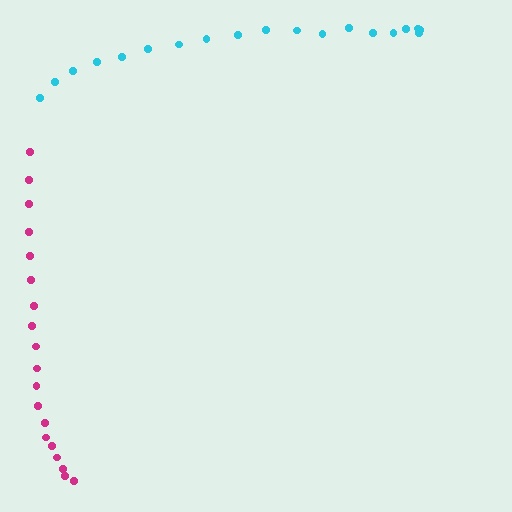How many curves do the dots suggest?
There are 2 distinct paths.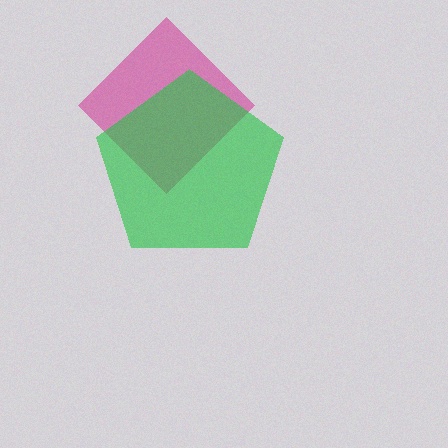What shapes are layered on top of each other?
The layered shapes are: a magenta diamond, a green pentagon.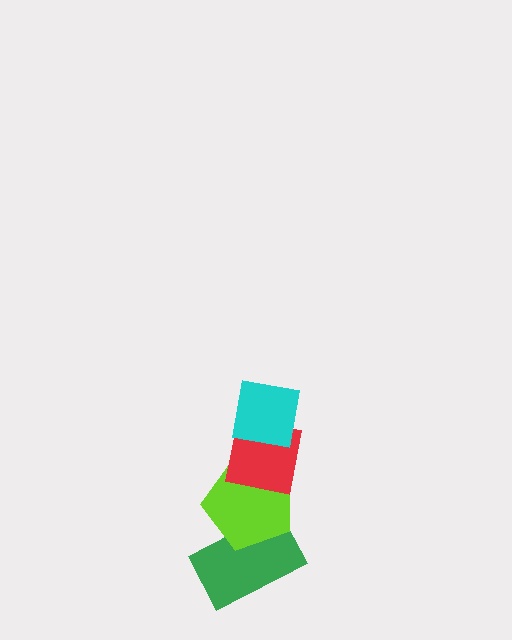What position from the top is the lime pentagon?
The lime pentagon is 3rd from the top.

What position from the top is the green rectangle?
The green rectangle is 4th from the top.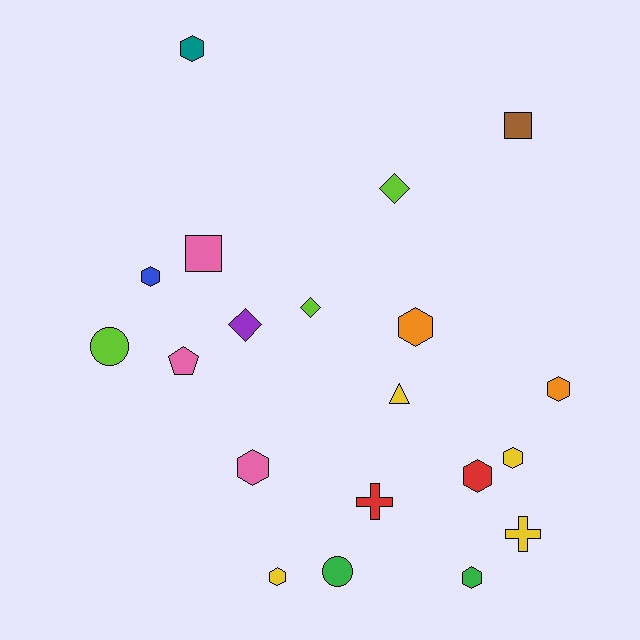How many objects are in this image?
There are 20 objects.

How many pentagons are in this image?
There is 1 pentagon.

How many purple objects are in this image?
There is 1 purple object.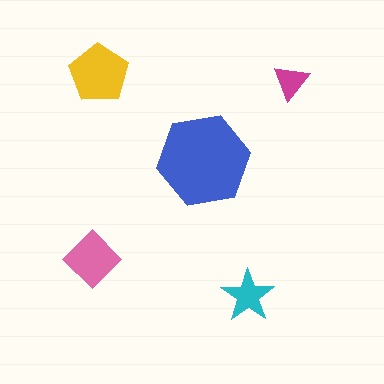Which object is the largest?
The blue hexagon.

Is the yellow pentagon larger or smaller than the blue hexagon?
Smaller.